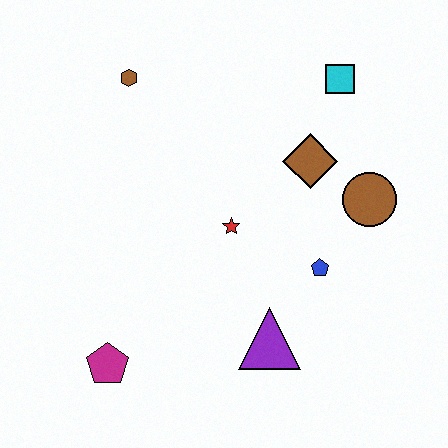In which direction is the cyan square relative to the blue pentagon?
The cyan square is above the blue pentagon.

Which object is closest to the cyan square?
The brown diamond is closest to the cyan square.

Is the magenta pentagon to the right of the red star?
No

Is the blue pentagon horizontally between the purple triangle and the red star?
No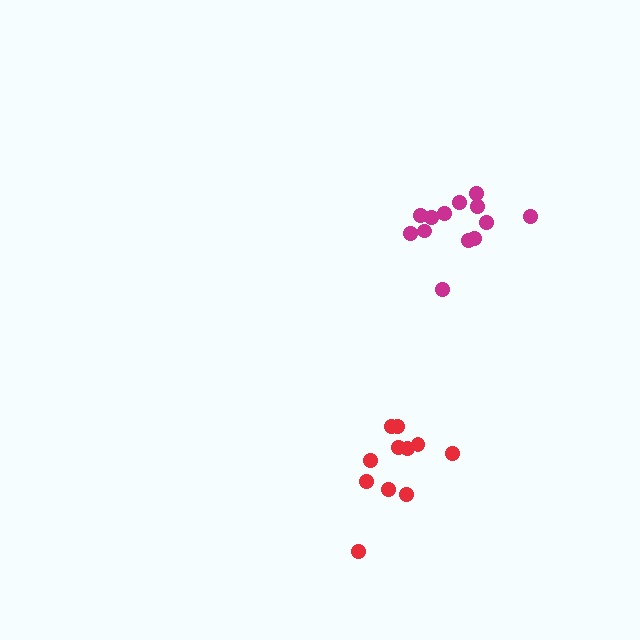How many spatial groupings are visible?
There are 2 spatial groupings.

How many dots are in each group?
Group 1: 11 dots, Group 2: 13 dots (24 total).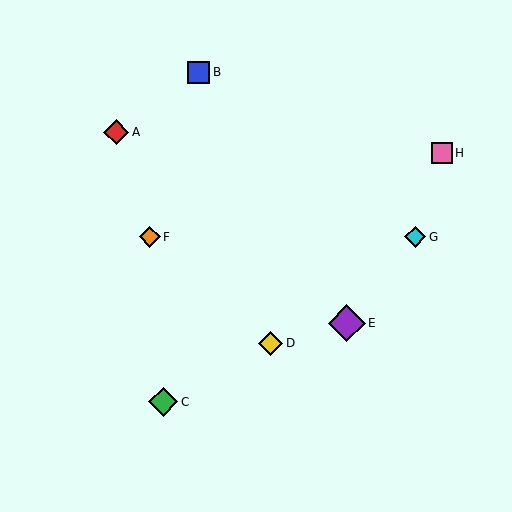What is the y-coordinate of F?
Object F is at y≈237.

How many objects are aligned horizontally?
2 objects (F, G) are aligned horizontally.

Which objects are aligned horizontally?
Objects F, G are aligned horizontally.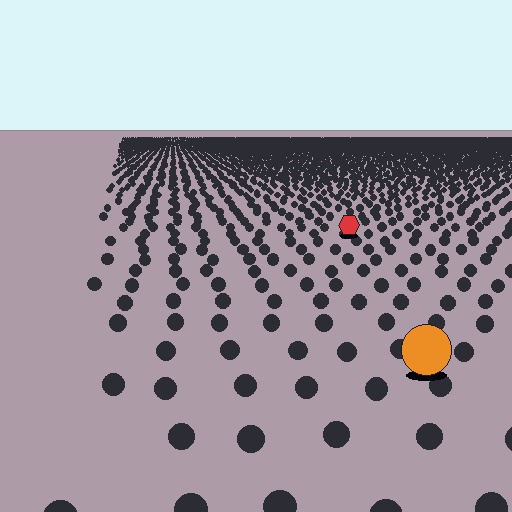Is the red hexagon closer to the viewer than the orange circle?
No. The orange circle is closer — you can tell from the texture gradient: the ground texture is coarser near it.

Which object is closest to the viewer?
The orange circle is closest. The texture marks near it are larger and more spread out.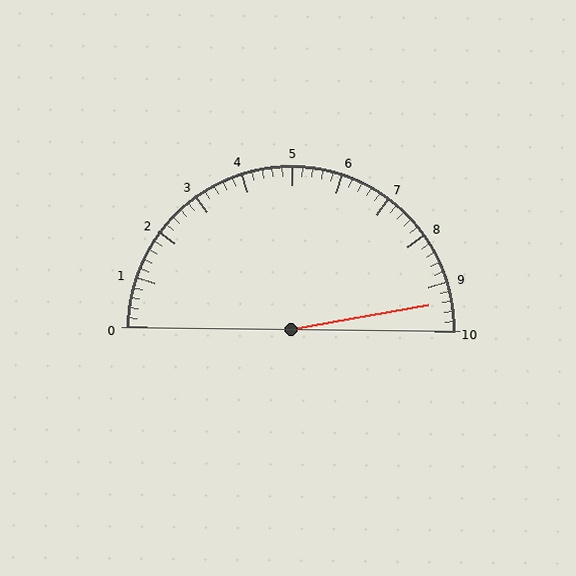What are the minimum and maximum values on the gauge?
The gauge ranges from 0 to 10.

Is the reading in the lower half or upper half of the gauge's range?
The reading is in the upper half of the range (0 to 10).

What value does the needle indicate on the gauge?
The needle indicates approximately 9.4.